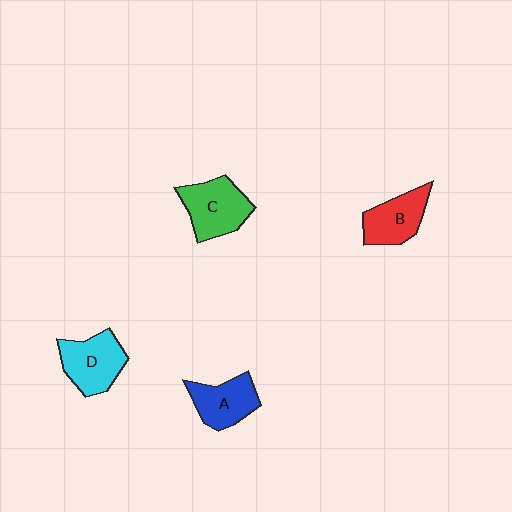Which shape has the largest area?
Shape C (green).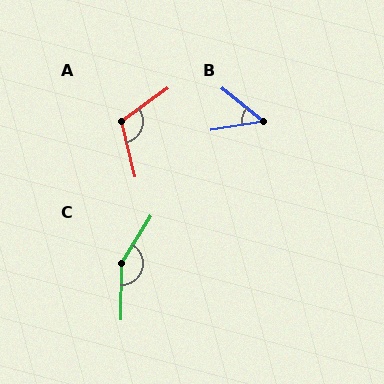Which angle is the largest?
C, at approximately 149 degrees.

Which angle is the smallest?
B, at approximately 48 degrees.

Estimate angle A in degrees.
Approximately 112 degrees.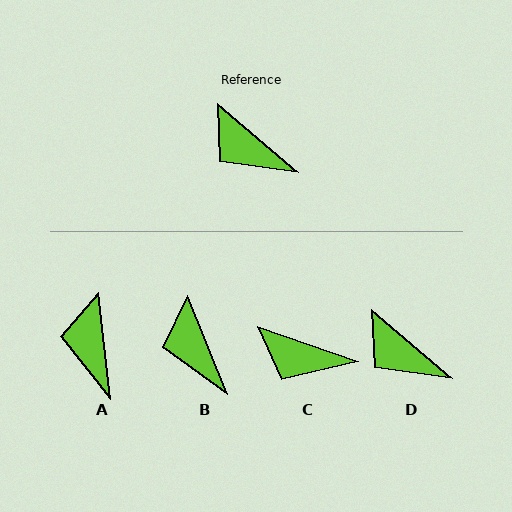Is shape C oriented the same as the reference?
No, it is off by about 21 degrees.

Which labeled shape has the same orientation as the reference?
D.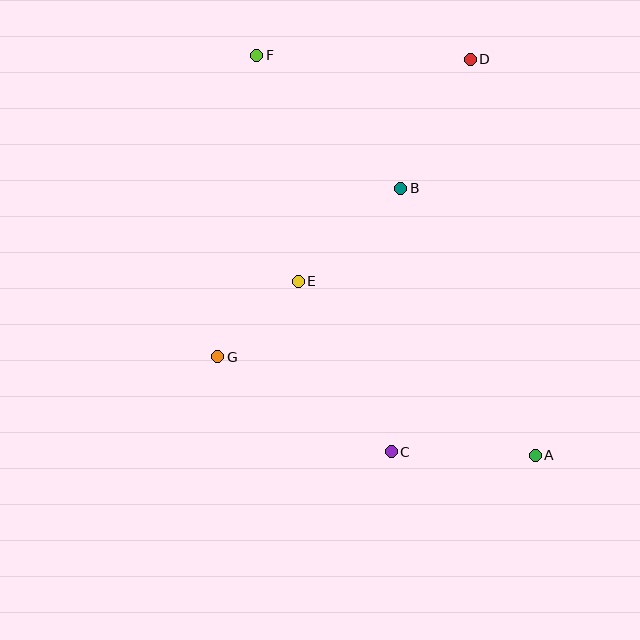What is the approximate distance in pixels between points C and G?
The distance between C and G is approximately 198 pixels.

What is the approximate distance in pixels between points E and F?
The distance between E and F is approximately 230 pixels.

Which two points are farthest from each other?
Points A and F are farthest from each other.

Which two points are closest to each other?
Points E and G are closest to each other.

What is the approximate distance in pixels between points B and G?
The distance between B and G is approximately 249 pixels.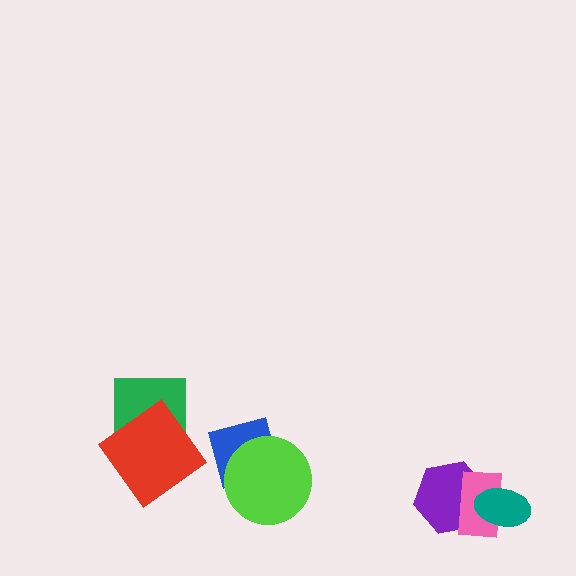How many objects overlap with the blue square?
1 object overlaps with the blue square.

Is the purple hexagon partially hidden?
Yes, it is partially covered by another shape.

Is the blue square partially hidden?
Yes, it is partially covered by another shape.